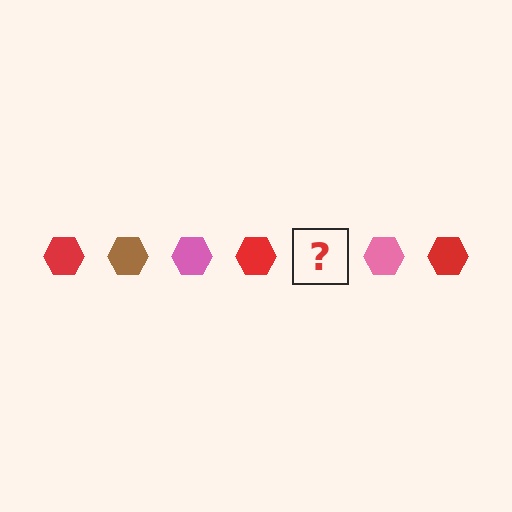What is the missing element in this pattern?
The missing element is a brown hexagon.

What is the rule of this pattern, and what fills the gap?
The rule is that the pattern cycles through red, brown, pink hexagons. The gap should be filled with a brown hexagon.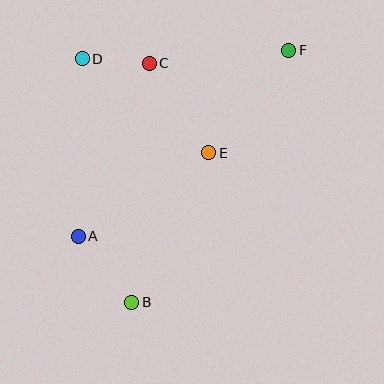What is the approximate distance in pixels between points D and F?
The distance between D and F is approximately 207 pixels.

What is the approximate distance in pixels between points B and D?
The distance between B and D is approximately 249 pixels.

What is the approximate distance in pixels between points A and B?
The distance between A and B is approximately 85 pixels.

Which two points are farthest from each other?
Points B and F are farthest from each other.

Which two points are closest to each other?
Points C and D are closest to each other.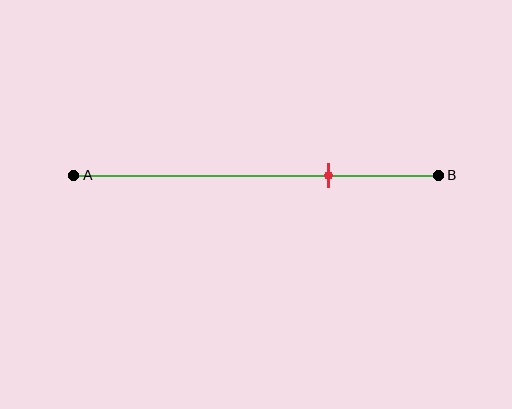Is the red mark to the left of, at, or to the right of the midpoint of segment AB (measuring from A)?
The red mark is to the right of the midpoint of segment AB.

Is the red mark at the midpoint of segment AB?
No, the mark is at about 70% from A, not at the 50% midpoint.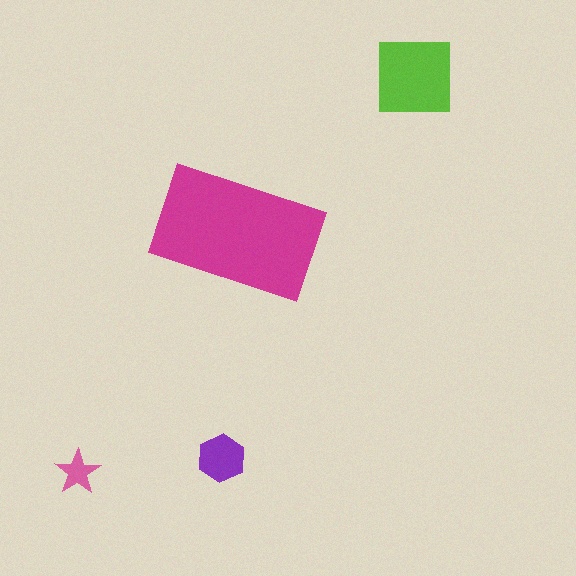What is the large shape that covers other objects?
A magenta rectangle.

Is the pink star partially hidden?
No, the pink star is fully visible.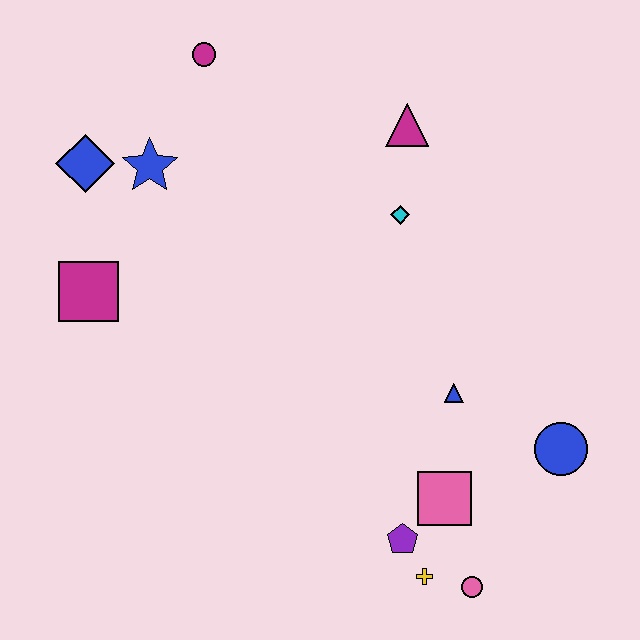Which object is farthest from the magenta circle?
The pink circle is farthest from the magenta circle.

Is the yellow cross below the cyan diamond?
Yes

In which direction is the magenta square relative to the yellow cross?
The magenta square is to the left of the yellow cross.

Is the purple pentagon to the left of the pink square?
Yes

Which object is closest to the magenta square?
The blue diamond is closest to the magenta square.